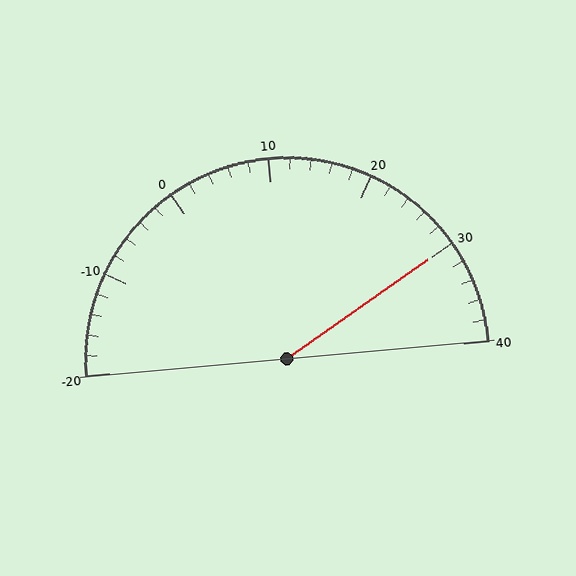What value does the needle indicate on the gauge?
The needle indicates approximately 30.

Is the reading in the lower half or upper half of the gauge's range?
The reading is in the upper half of the range (-20 to 40).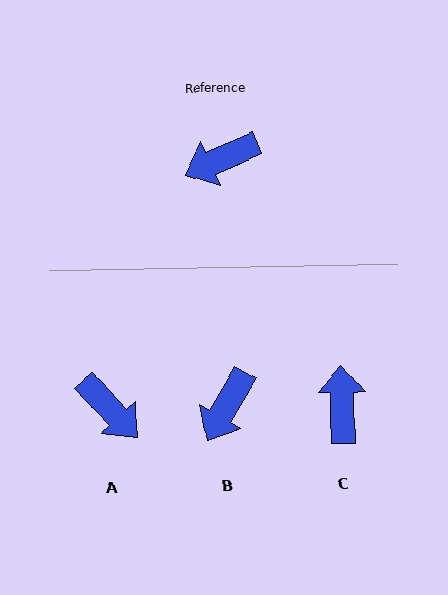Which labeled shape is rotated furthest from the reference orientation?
C, about 113 degrees away.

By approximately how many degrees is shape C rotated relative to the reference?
Approximately 113 degrees clockwise.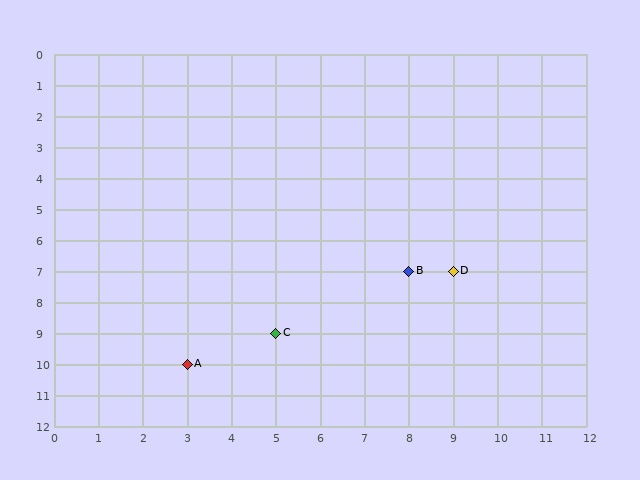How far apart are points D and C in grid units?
Points D and C are 4 columns and 2 rows apart (about 4.5 grid units diagonally).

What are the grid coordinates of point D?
Point D is at grid coordinates (9, 7).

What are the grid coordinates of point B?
Point B is at grid coordinates (8, 7).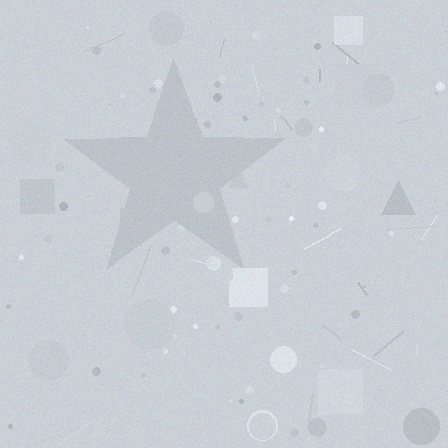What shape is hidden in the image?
A star is hidden in the image.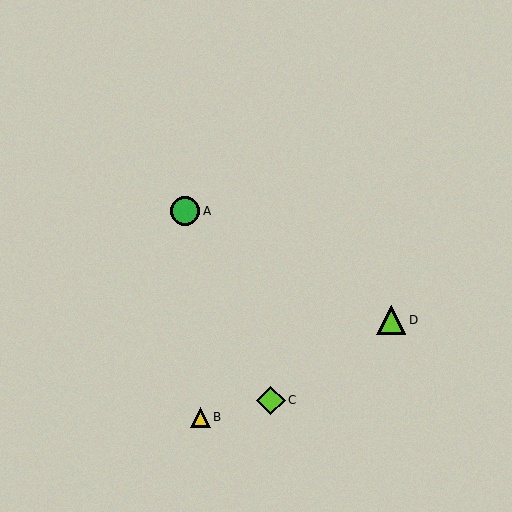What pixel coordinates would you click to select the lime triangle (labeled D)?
Click at (391, 320) to select the lime triangle D.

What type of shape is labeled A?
Shape A is a green circle.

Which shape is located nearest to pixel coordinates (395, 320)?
The lime triangle (labeled D) at (391, 320) is nearest to that location.